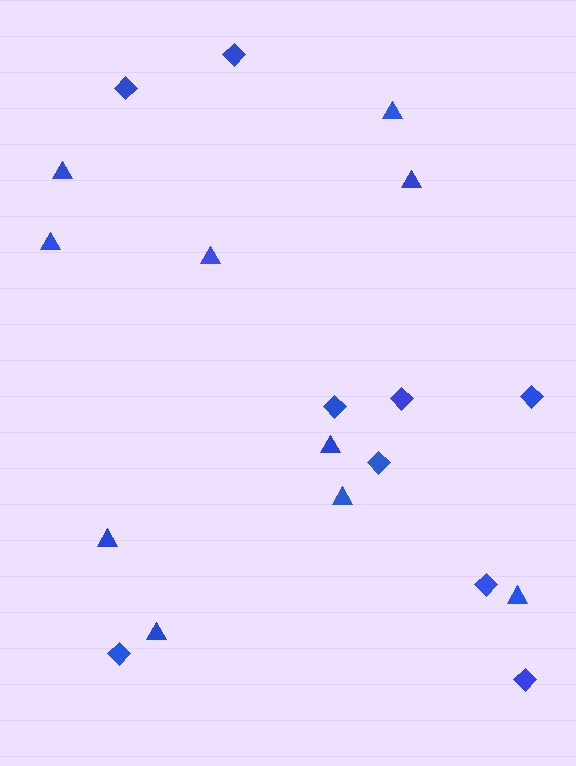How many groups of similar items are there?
There are 2 groups: one group of triangles (10) and one group of diamonds (9).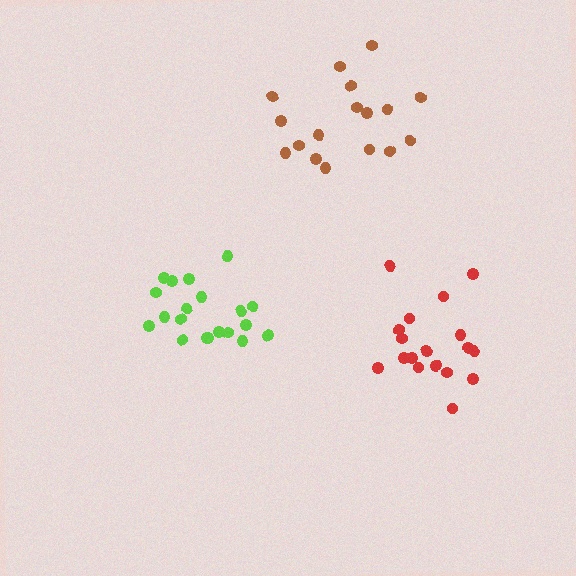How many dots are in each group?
Group 1: 20 dots, Group 2: 18 dots, Group 3: 17 dots (55 total).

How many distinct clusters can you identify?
There are 3 distinct clusters.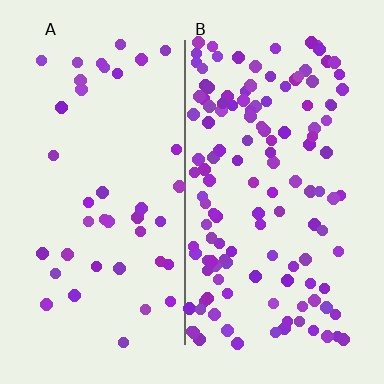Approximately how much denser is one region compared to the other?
Approximately 3.3× — region B over region A.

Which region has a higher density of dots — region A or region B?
B (the right).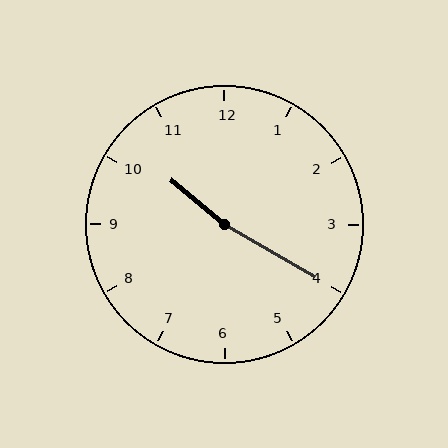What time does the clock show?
10:20.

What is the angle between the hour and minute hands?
Approximately 170 degrees.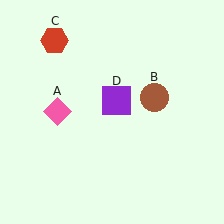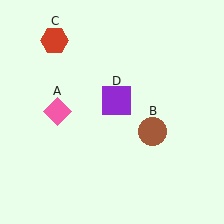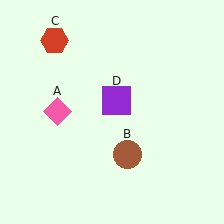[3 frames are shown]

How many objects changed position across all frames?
1 object changed position: brown circle (object B).